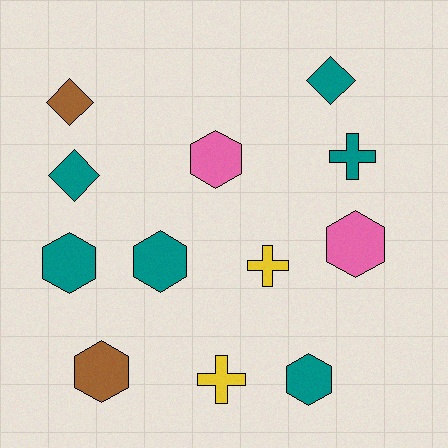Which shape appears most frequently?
Hexagon, with 6 objects.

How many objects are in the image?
There are 12 objects.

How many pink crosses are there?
There are no pink crosses.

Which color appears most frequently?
Teal, with 6 objects.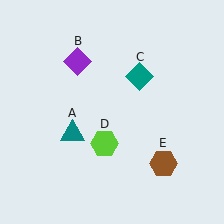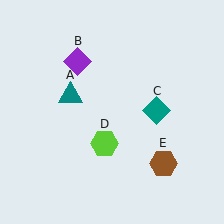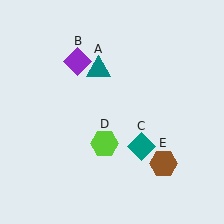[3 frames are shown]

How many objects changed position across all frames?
2 objects changed position: teal triangle (object A), teal diamond (object C).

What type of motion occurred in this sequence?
The teal triangle (object A), teal diamond (object C) rotated clockwise around the center of the scene.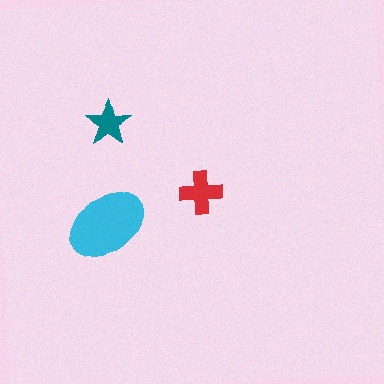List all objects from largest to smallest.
The cyan ellipse, the red cross, the teal star.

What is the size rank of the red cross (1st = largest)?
2nd.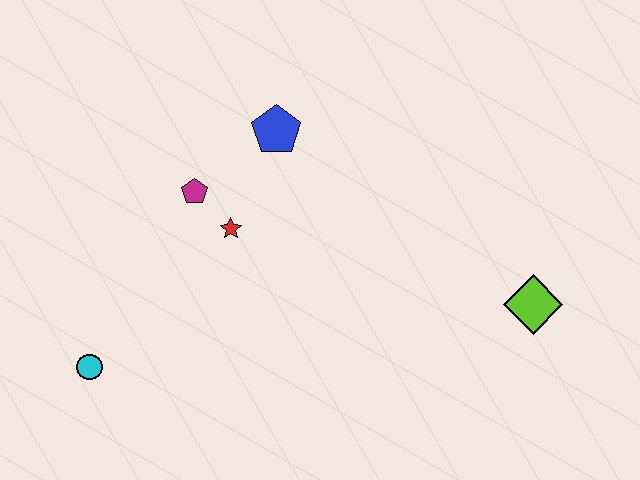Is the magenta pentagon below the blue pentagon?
Yes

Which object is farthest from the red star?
The lime diamond is farthest from the red star.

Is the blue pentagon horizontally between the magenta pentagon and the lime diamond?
Yes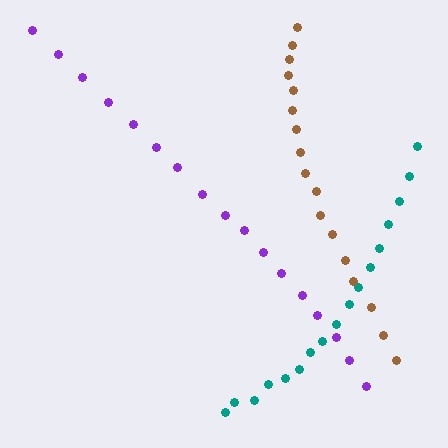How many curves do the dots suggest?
There are 3 distinct paths.